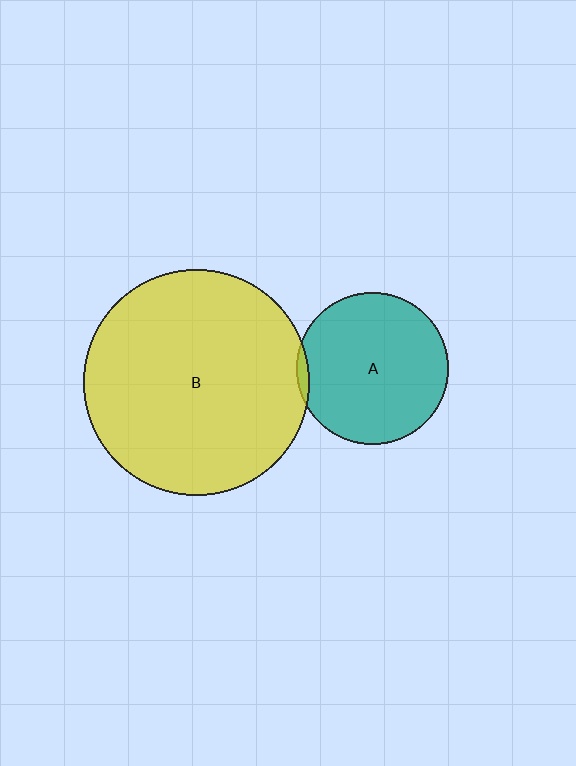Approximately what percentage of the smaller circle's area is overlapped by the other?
Approximately 5%.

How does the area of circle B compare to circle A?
Approximately 2.2 times.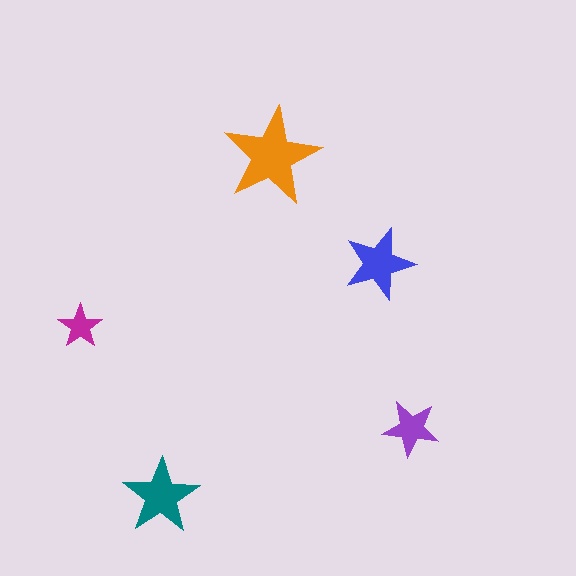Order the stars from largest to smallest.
the orange one, the teal one, the blue one, the purple one, the magenta one.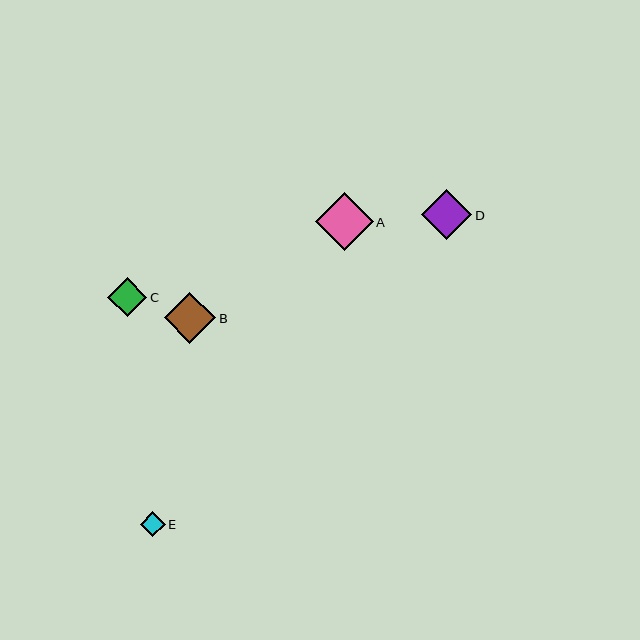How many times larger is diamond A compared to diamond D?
Diamond A is approximately 1.1 times the size of diamond D.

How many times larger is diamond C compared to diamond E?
Diamond C is approximately 1.6 times the size of diamond E.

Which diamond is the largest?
Diamond A is the largest with a size of approximately 58 pixels.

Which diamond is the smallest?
Diamond E is the smallest with a size of approximately 25 pixels.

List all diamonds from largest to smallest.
From largest to smallest: A, B, D, C, E.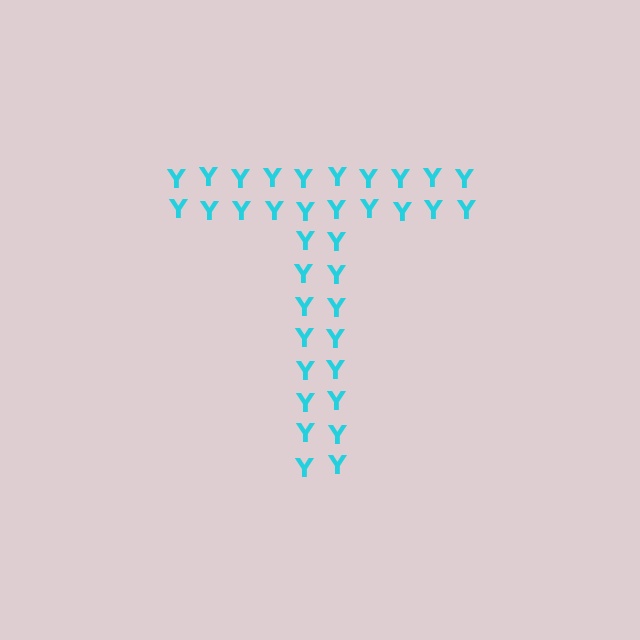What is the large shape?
The large shape is the letter T.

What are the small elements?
The small elements are letter Y's.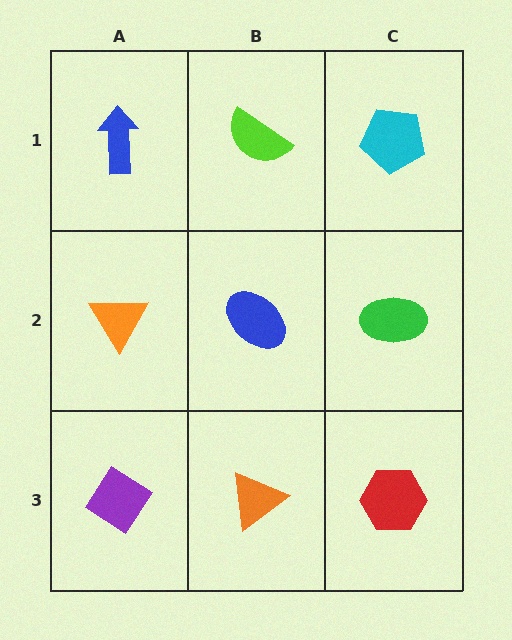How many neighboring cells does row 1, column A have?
2.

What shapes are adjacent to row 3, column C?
A green ellipse (row 2, column C), an orange triangle (row 3, column B).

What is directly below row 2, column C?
A red hexagon.